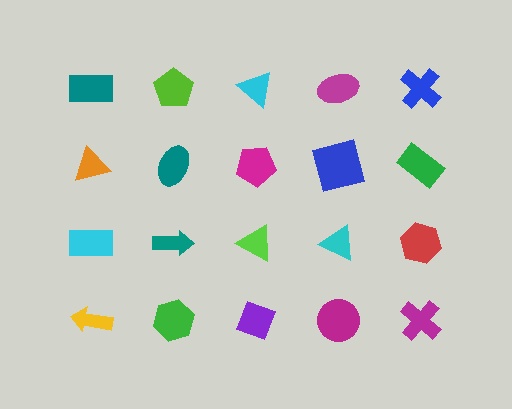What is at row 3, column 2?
A teal arrow.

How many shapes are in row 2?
5 shapes.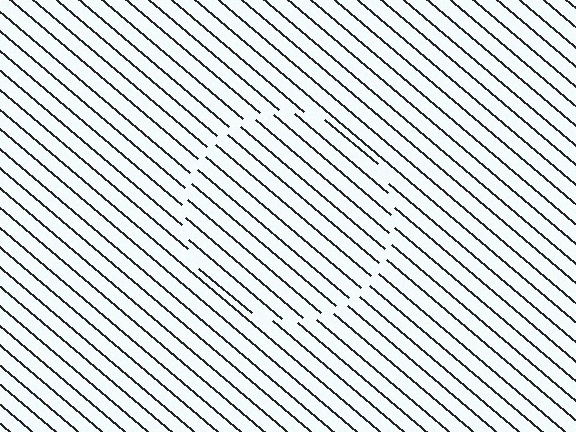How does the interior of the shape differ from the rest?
The interior of the shape contains the same grating, shifted by half a period — the contour is defined by the phase discontinuity where line-ends from the inner and outer gratings abut.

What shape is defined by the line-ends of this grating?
An illusory circle. The interior of the shape contains the same grating, shifted by half a period — the contour is defined by the phase discontinuity where line-ends from the inner and outer gratings abut.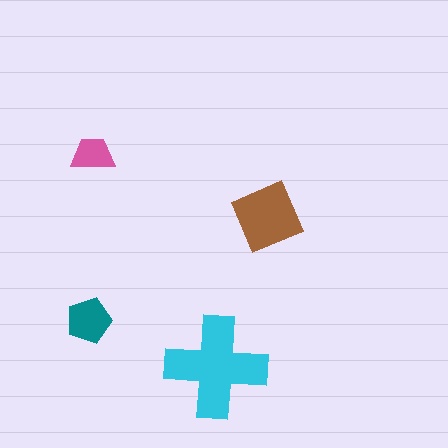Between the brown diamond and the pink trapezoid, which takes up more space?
The brown diamond.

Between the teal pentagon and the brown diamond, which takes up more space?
The brown diamond.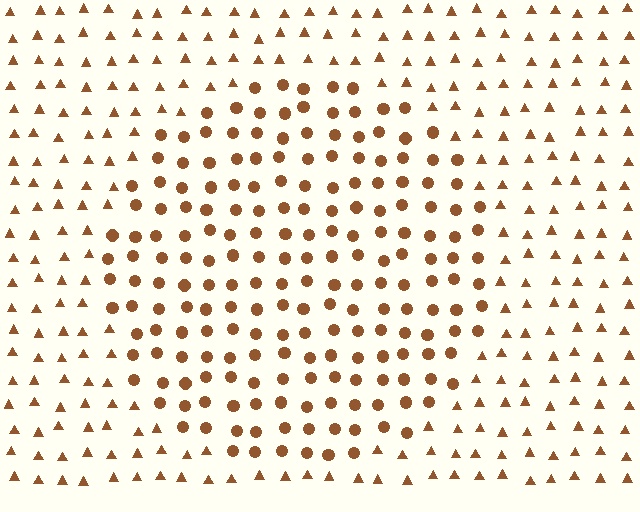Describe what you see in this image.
The image is filled with small brown elements arranged in a uniform grid. A circle-shaped region contains circles, while the surrounding area contains triangles. The boundary is defined purely by the change in element shape.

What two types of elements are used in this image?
The image uses circles inside the circle region and triangles outside it.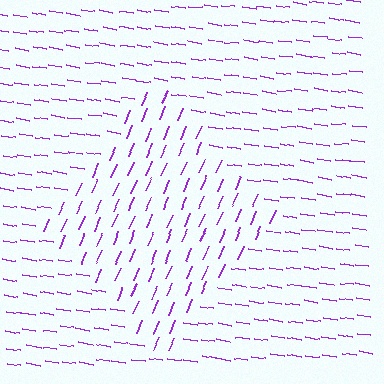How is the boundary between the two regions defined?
The boundary is defined purely by a change in line orientation (approximately 75 degrees difference). All lines are the same color and thickness.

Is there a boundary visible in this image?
Yes, there is a texture boundary formed by a change in line orientation.